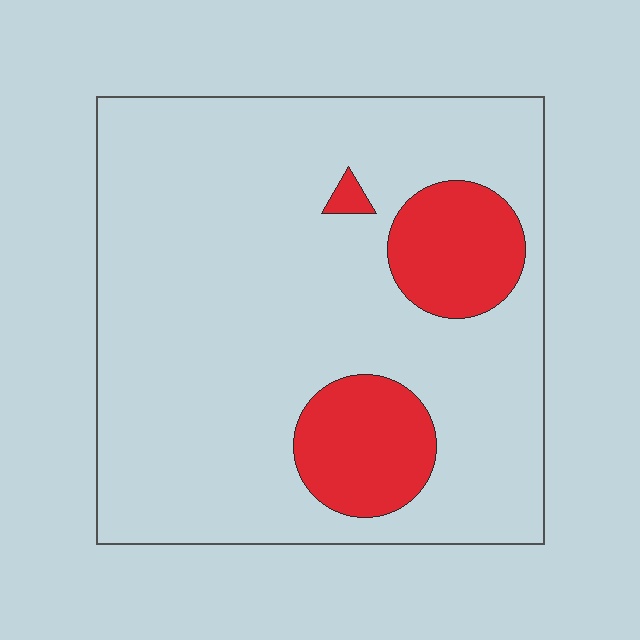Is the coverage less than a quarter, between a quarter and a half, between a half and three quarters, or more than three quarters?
Less than a quarter.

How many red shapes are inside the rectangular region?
3.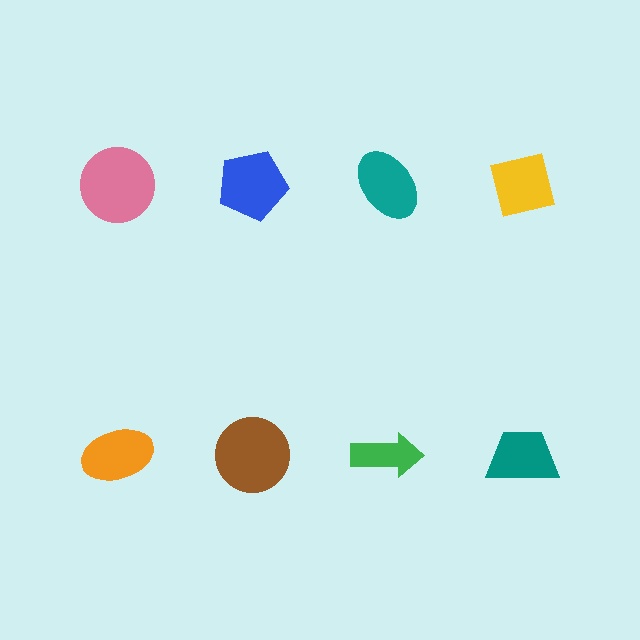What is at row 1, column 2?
A blue pentagon.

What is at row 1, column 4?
A yellow square.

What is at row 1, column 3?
A teal ellipse.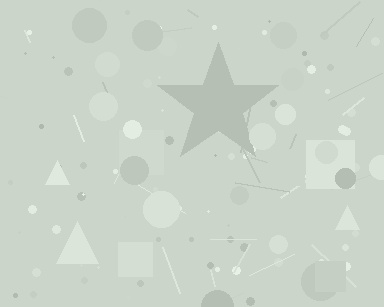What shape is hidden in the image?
A star is hidden in the image.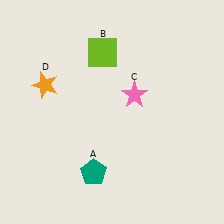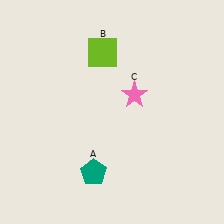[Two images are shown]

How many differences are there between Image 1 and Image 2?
There is 1 difference between the two images.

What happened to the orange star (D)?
The orange star (D) was removed in Image 2. It was in the top-left area of Image 1.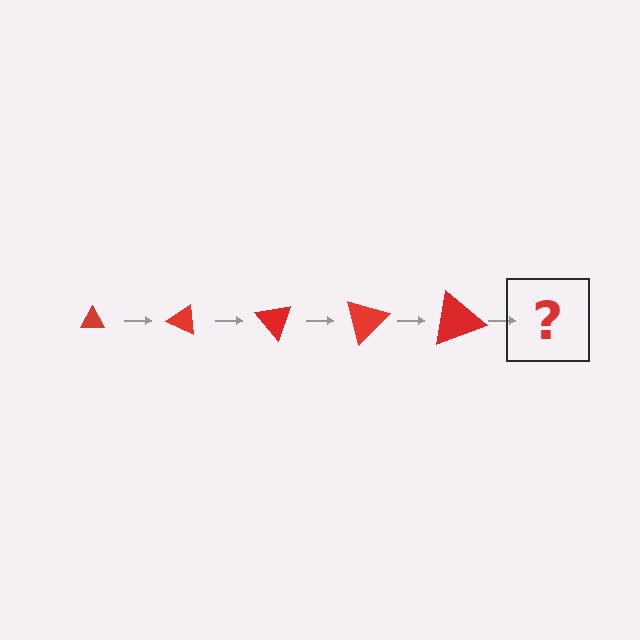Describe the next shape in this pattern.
It should be a triangle, larger than the previous one and rotated 125 degrees from the start.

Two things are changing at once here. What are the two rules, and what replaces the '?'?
The two rules are that the triangle grows larger each step and it rotates 25 degrees each step. The '?' should be a triangle, larger than the previous one and rotated 125 degrees from the start.